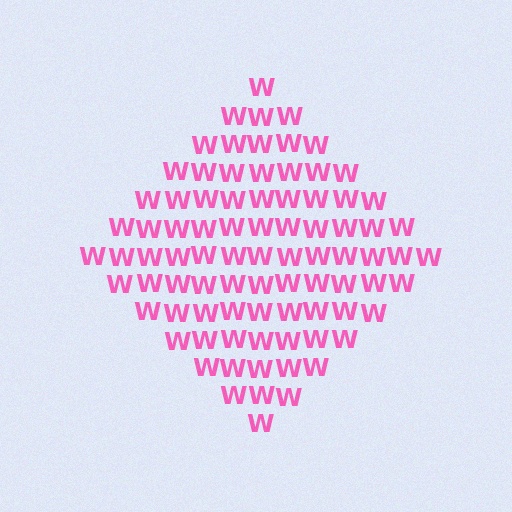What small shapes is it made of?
It is made of small letter W's.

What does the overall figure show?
The overall figure shows a diamond.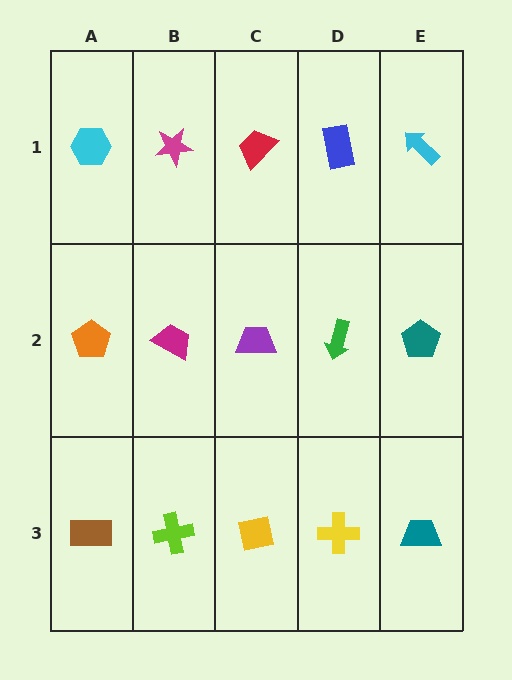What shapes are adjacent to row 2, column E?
A cyan arrow (row 1, column E), a teal trapezoid (row 3, column E), a green arrow (row 2, column D).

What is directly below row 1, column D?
A green arrow.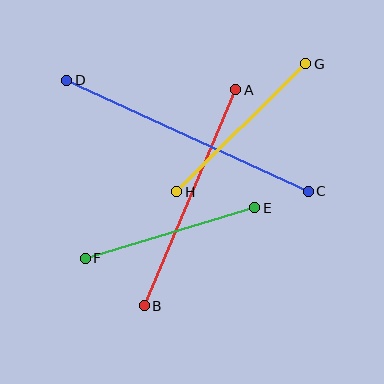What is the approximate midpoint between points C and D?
The midpoint is at approximately (188, 136) pixels.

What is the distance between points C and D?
The distance is approximately 266 pixels.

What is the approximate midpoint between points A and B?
The midpoint is at approximately (190, 198) pixels.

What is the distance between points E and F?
The distance is approximately 177 pixels.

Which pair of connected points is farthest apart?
Points C and D are farthest apart.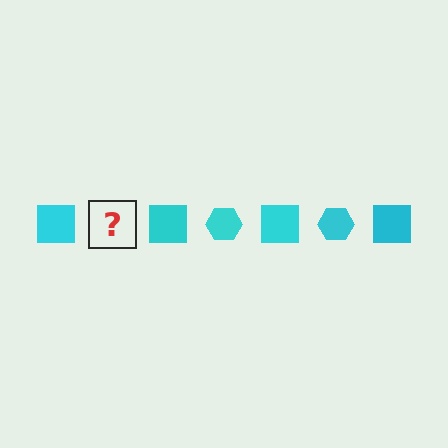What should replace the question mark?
The question mark should be replaced with a cyan hexagon.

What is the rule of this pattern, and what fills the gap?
The rule is that the pattern cycles through square, hexagon shapes in cyan. The gap should be filled with a cyan hexagon.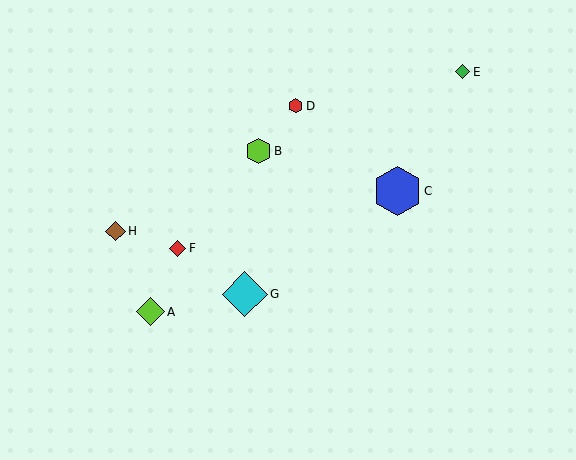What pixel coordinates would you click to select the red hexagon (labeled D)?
Click at (296, 106) to select the red hexagon D.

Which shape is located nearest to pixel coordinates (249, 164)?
The lime hexagon (labeled B) at (258, 151) is nearest to that location.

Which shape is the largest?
The blue hexagon (labeled C) is the largest.